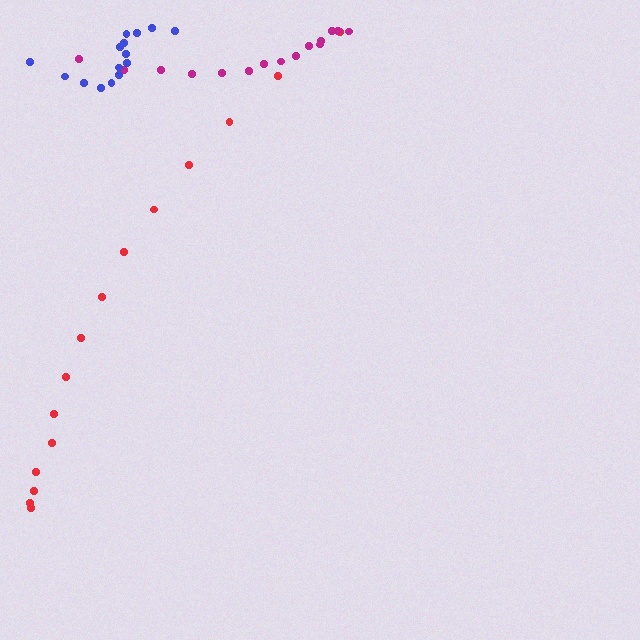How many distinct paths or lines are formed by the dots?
There are 3 distinct paths.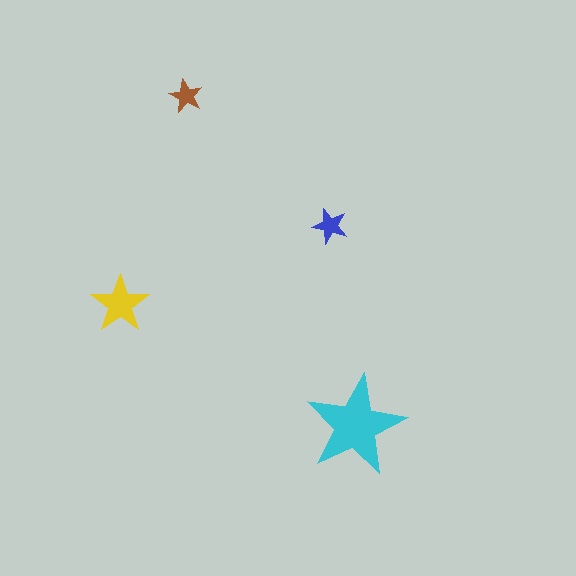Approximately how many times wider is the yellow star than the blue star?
About 1.5 times wider.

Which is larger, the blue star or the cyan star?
The cyan one.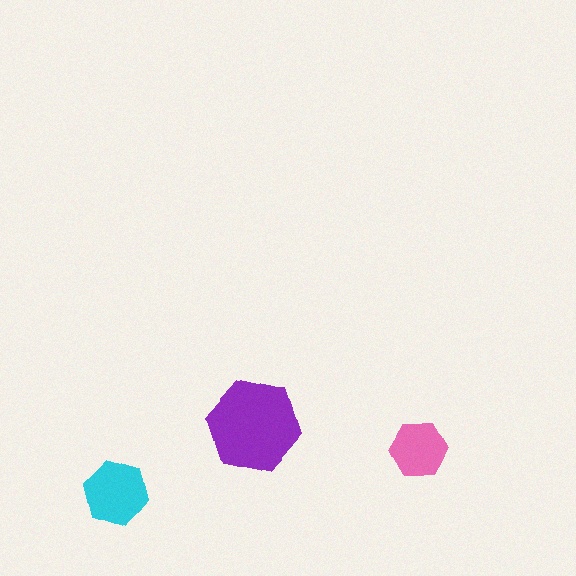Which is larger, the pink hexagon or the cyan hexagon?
The cyan one.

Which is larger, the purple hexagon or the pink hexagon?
The purple one.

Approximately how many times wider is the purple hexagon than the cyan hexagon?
About 1.5 times wider.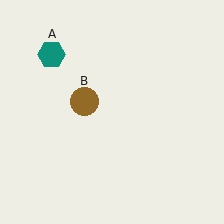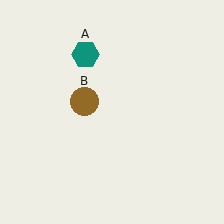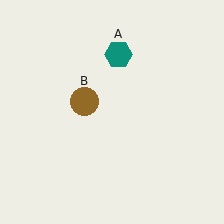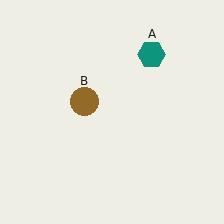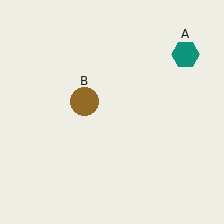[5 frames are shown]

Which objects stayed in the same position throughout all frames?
Brown circle (object B) remained stationary.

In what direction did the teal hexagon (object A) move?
The teal hexagon (object A) moved right.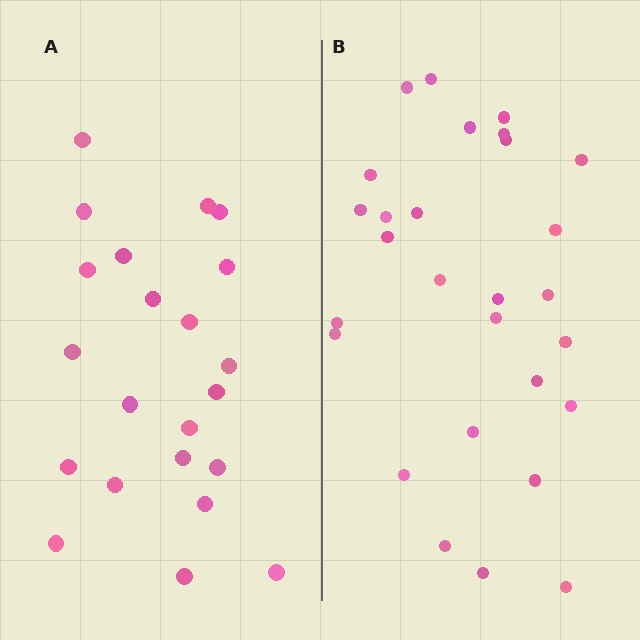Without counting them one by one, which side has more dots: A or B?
Region B (the right region) has more dots.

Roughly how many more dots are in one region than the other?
Region B has about 6 more dots than region A.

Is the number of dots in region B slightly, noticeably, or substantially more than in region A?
Region B has noticeably more, but not dramatically so. The ratio is roughly 1.3 to 1.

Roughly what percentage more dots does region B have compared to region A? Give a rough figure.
About 25% more.